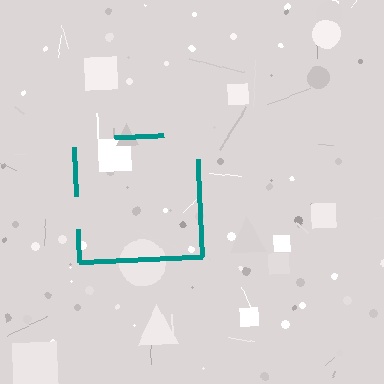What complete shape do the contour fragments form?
The contour fragments form a square.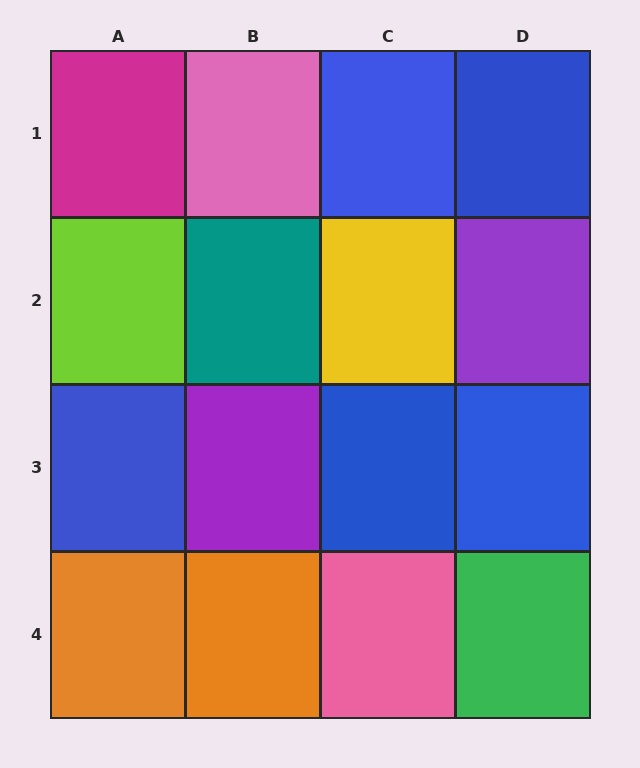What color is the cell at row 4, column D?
Green.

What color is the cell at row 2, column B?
Teal.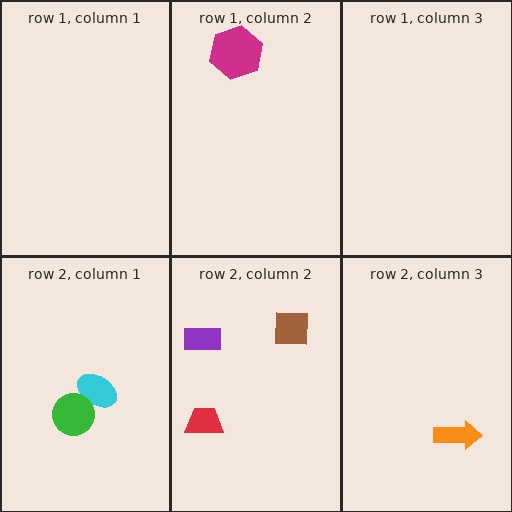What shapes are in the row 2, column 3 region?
The orange arrow.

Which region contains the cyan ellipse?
The row 2, column 1 region.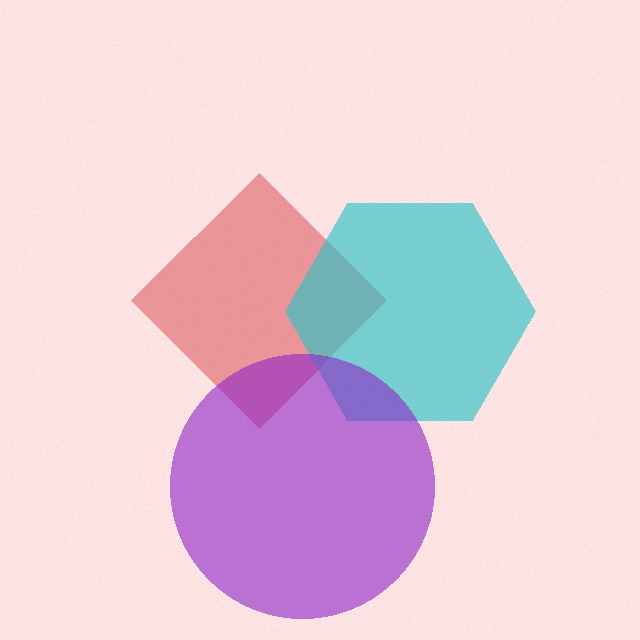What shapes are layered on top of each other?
The layered shapes are: a red diamond, a cyan hexagon, a purple circle.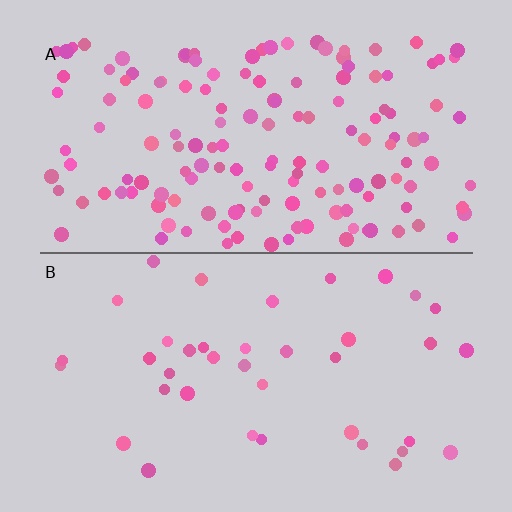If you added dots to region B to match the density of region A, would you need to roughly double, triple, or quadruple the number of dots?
Approximately quadruple.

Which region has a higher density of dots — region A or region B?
A (the top).